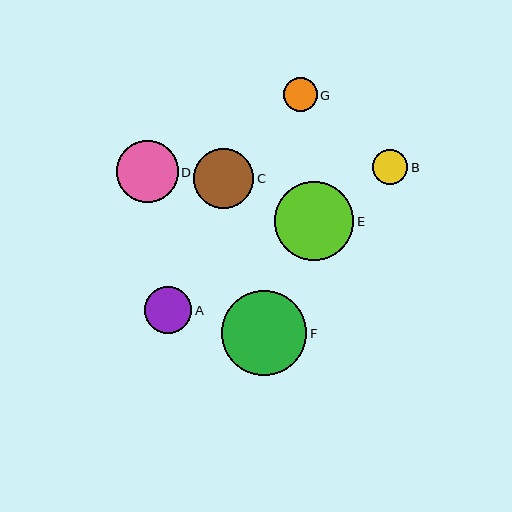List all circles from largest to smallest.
From largest to smallest: F, E, D, C, A, B, G.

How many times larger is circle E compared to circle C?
Circle E is approximately 1.3 times the size of circle C.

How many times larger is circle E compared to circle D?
Circle E is approximately 1.3 times the size of circle D.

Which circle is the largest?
Circle F is the largest with a size of approximately 85 pixels.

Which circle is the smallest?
Circle G is the smallest with a size of approximately 34 pixels.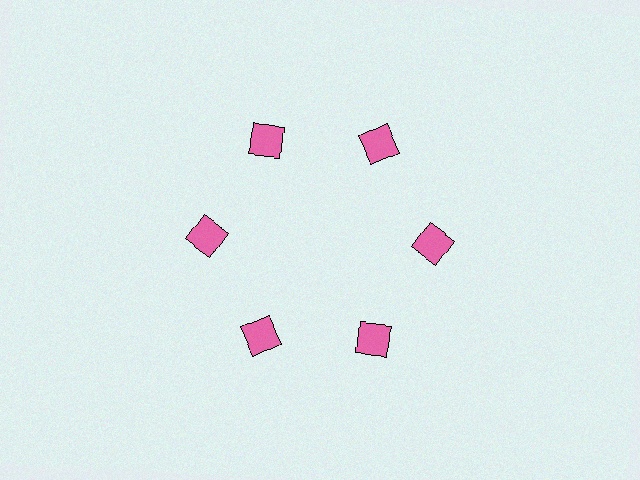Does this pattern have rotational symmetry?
Yes, this pattern has 6-fold rotational symmetry. It looks the same after rotating 60 degrees around the center.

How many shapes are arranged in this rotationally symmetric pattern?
There are 6 shapes, arranged in 6 groups of 1.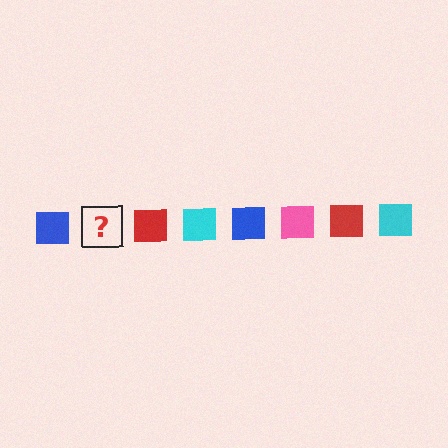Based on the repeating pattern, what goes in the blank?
The blank should be a pink square.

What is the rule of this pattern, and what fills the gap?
The rule is that the pattern cycles through blue, pink, red, cyan squares. The gap should be filled with a pink square.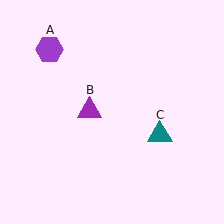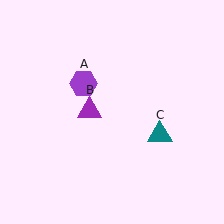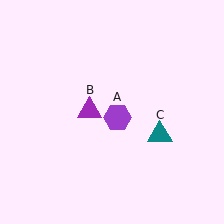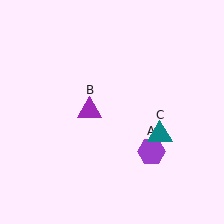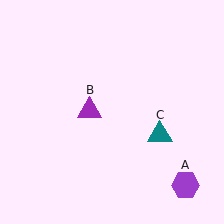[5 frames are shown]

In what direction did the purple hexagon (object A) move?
The purple hexagon (object A) moved down and to the right.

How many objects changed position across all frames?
1 object changed position: purple hexagon (object A).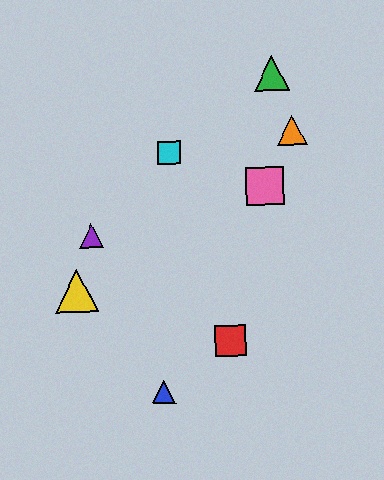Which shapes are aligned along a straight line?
The blue triangle, the orange triangle, the pink square are aligned along a straight line.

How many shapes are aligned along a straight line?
3 shapes (the blue triangle, the orange triangle, the pink square) are aligned along a straight line.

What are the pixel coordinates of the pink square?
The pink square is at (265, 186).